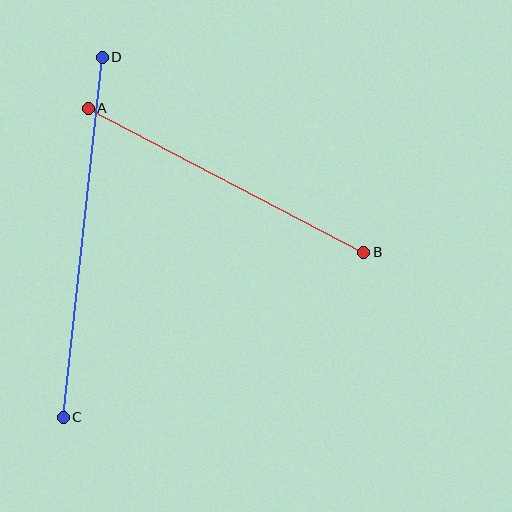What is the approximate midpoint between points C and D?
The midpoint is at approximately (83, 237) pixels.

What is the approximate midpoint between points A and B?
The midpoint is at approximately (226, 180) pixels.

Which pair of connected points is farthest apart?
Points C and D are farthest apart.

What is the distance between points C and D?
The distance is approximately 362 pixels.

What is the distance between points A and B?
The distance is approximately 311 pixels.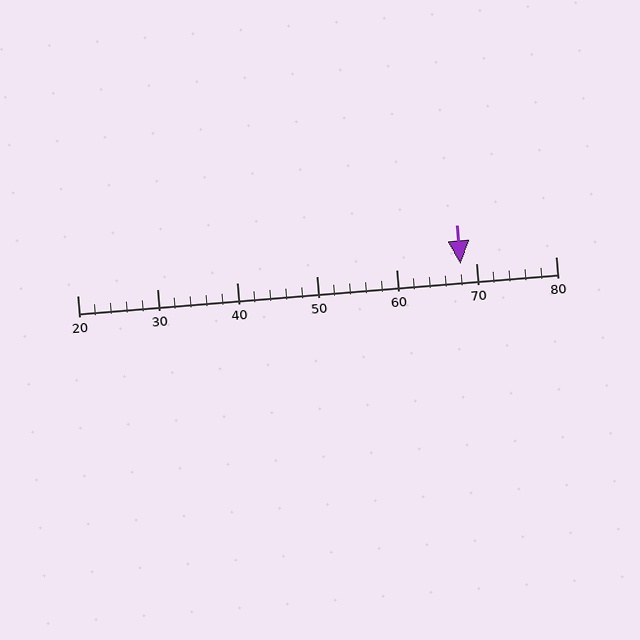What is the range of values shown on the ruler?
The ruler shows values from 20 to 80.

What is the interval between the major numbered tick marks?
The major tick marks are spaced 10 units apart.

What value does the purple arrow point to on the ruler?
The purple arrow points to approximately 68.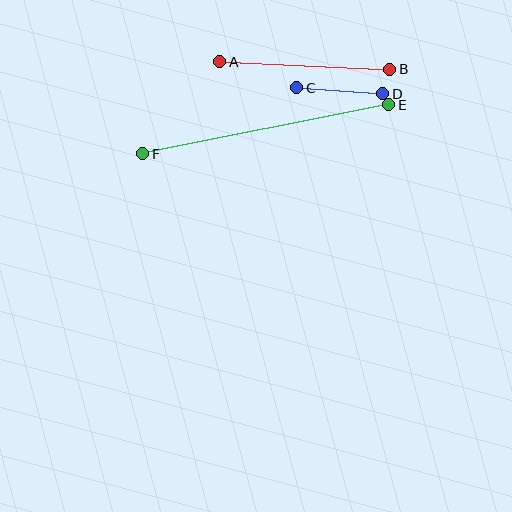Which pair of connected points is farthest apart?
Points E and F are farthest apart.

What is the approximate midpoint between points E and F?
The midpoint is at approximately (266, 129) pixels.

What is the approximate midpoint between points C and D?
The midpoint is at approximately (340, 91) pixels.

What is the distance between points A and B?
The distance is approximately 171 pixels.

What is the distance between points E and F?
The distance is approximately 250 pixels.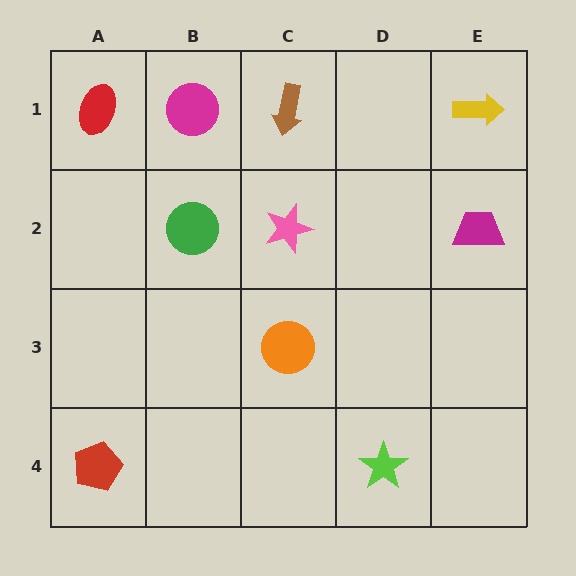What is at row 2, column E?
A magenta trapezoid.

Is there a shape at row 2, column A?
No, that cell is empty.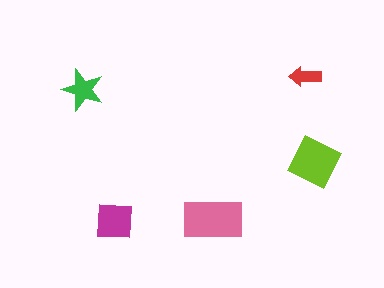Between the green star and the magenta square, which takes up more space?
The magenta square.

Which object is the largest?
The pink rectangle.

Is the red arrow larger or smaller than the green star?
Smaller.